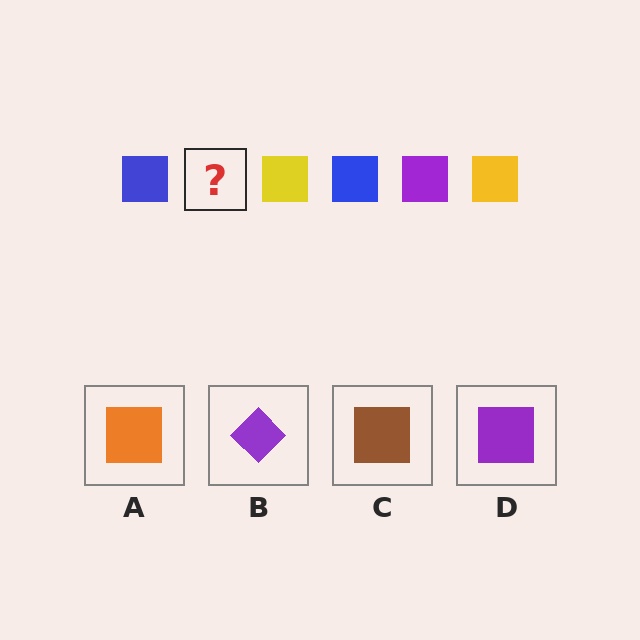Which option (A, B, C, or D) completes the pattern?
D.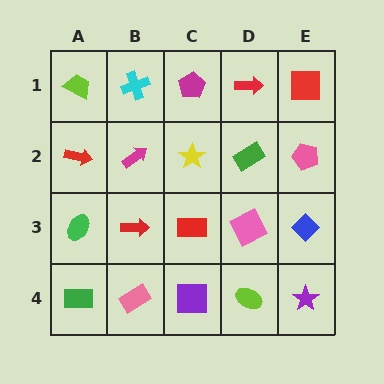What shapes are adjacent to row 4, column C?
A red rectangle (row 3, column C), a pink rectangle (row 4, column B), a lime ellipse (row 4, column D).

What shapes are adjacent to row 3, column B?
A magenta arrow (row 2, column B), a pink rectangle (row 4, column B), a green ellipse (row 3, column A), a red rectangle (row 3, column C).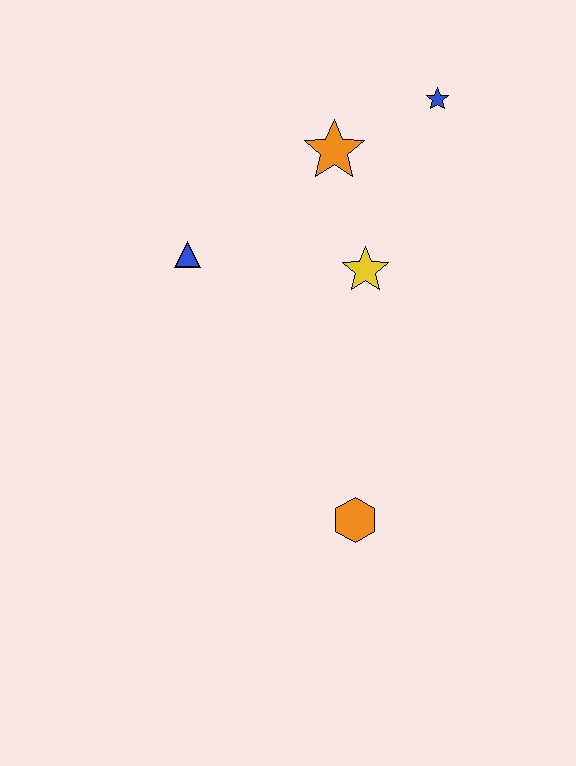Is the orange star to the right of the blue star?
No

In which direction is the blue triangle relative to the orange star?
The blue triangle is to the left of the orange star.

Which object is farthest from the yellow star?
The orange hexagon is farthest from the yellow star.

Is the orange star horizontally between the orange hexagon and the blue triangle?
Yes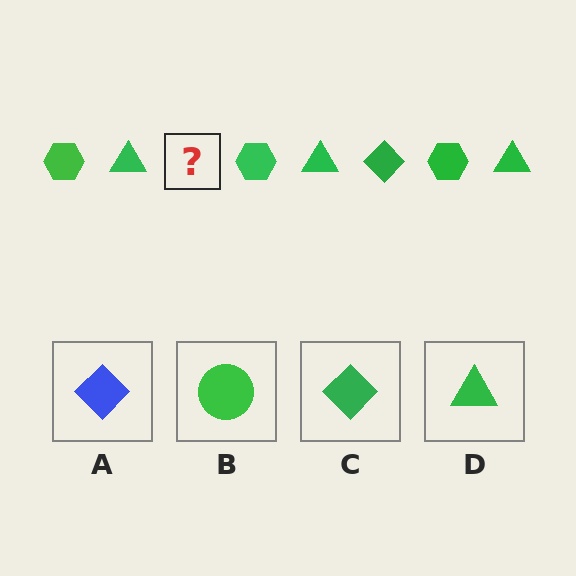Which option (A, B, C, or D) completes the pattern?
C.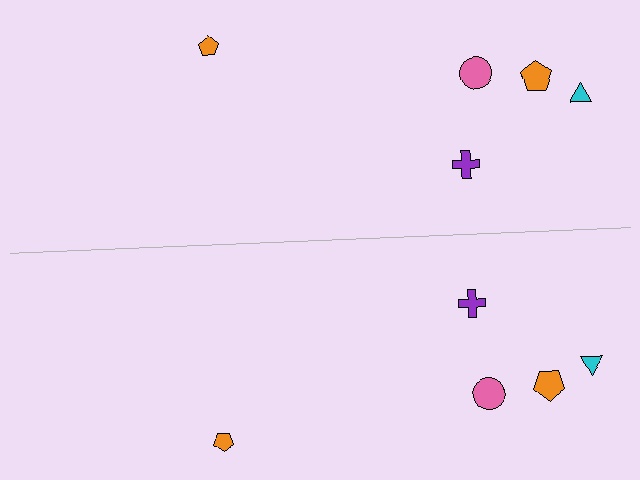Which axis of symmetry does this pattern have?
The pattern has a horizontal axis of symmetry running through the center of the image.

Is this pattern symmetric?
Yes, this pattern has bilateral (reflection) symmetry.